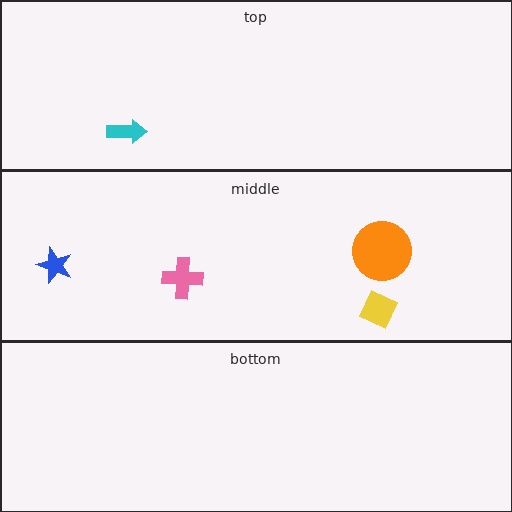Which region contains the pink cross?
The middle region.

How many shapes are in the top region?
1.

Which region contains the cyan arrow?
The top region.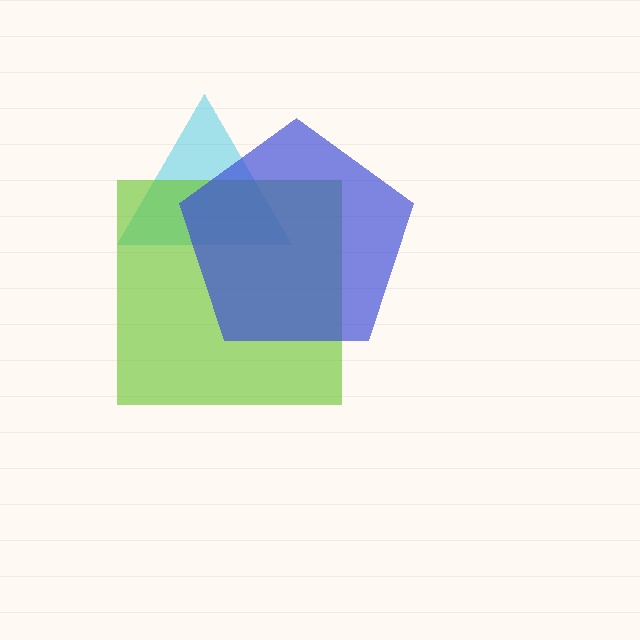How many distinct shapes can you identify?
There are 3 distinct shapes: a cyan triangle, a lime square, a blue pentagon.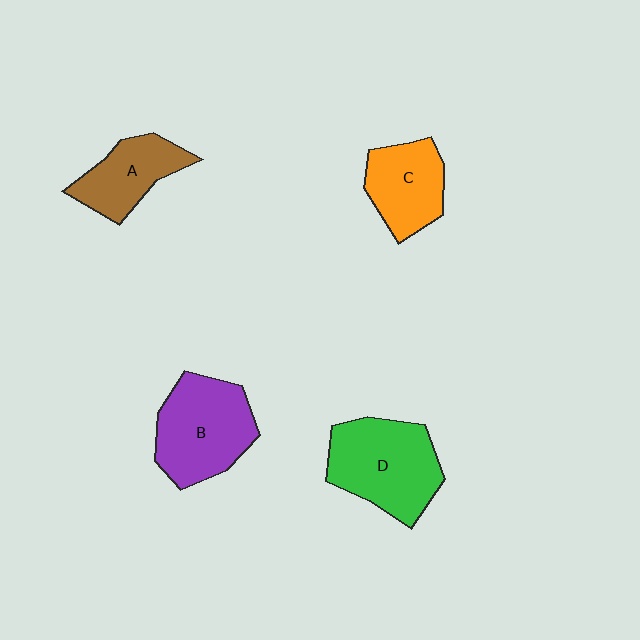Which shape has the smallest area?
Shape A (brown).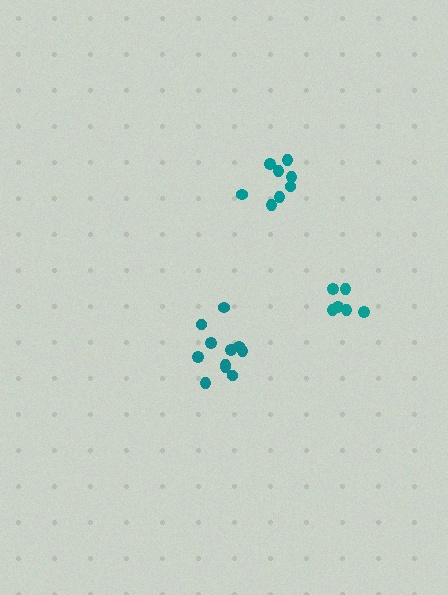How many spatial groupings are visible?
There are 3 spatial groupings.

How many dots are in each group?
Group 1: 6 dots, Group 2: 8 dots, Group 3: 11 dots (25 total).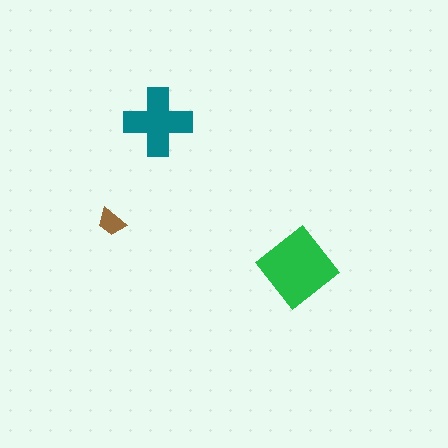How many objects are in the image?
There are 3 objects in the image.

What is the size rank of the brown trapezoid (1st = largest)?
3rd.